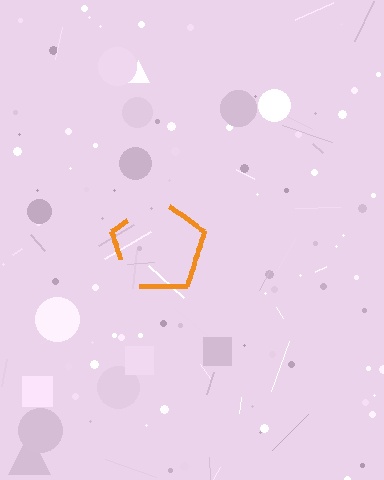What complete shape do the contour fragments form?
The contour fragments form a pentagon.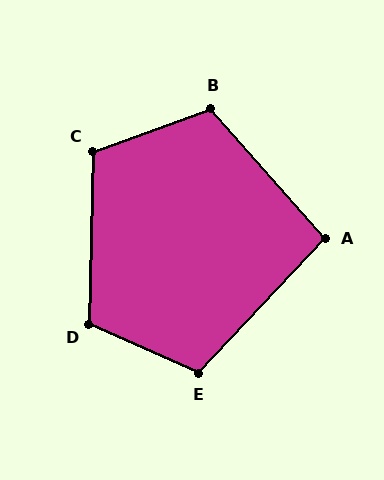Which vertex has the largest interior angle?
D, at approximately 113 degrees.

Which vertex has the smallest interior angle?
A, at approximately 95 degrees.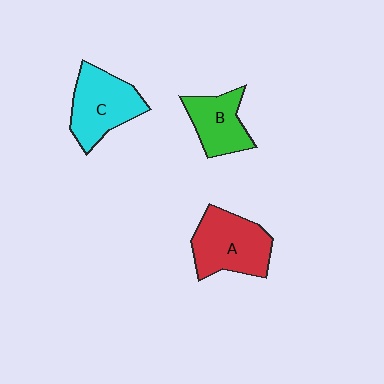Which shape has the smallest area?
Shape B (green).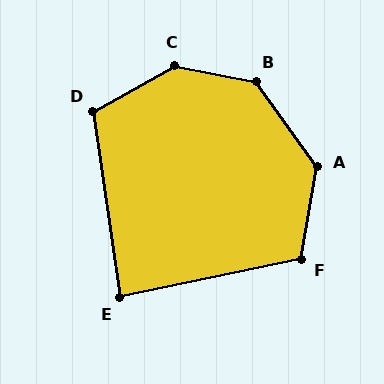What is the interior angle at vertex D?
Approximately 111 degrees (obtuse).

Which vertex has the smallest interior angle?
E, at approximately 86 degrees.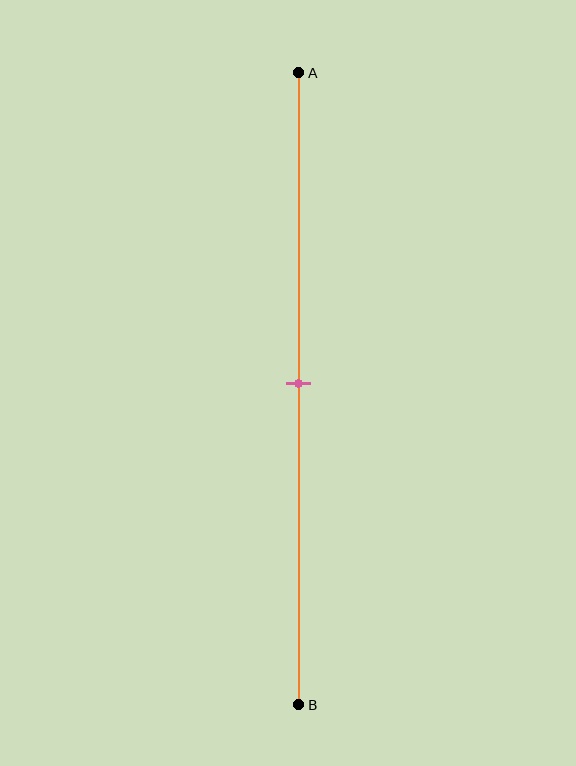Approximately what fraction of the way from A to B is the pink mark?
The pink mark is approximately 50% of the way from A to B.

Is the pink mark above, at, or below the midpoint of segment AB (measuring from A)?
The pink mark is approximately at the midpoint of segment AB.